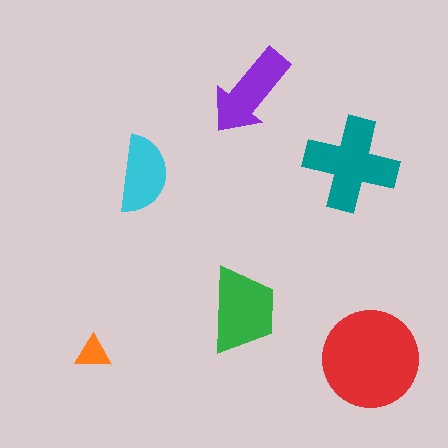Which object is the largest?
The red circle.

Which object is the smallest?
The orange triangle.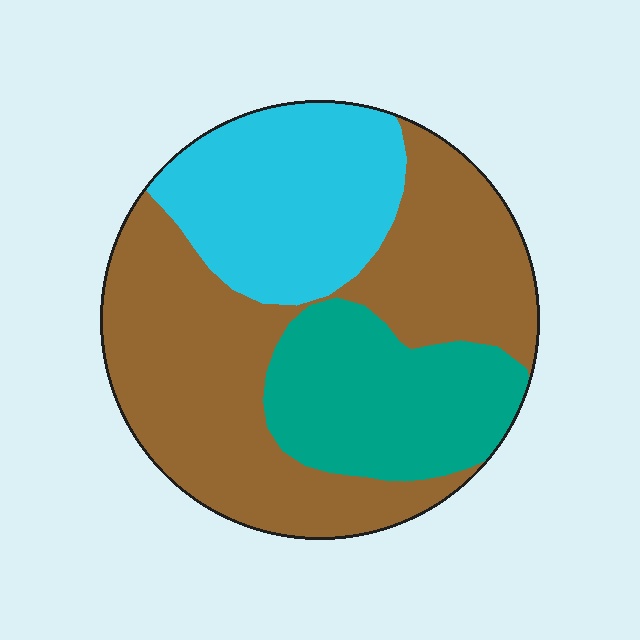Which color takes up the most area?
Brown, at roughly 50%.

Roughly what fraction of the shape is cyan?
Cyan covers 25% of the shape.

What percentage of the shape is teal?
Teal takes up about one quarter (1/4) of the shape.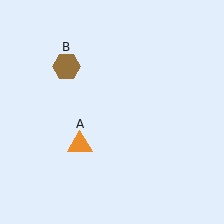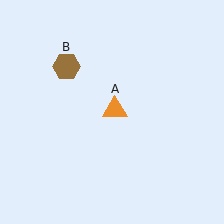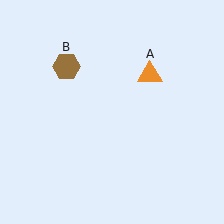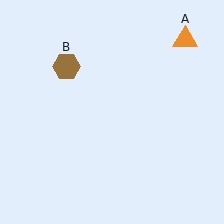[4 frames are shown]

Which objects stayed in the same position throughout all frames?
Brown hexagon (object B) remained stationary.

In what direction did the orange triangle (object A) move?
The orange triangle (object A) moved up and to the right.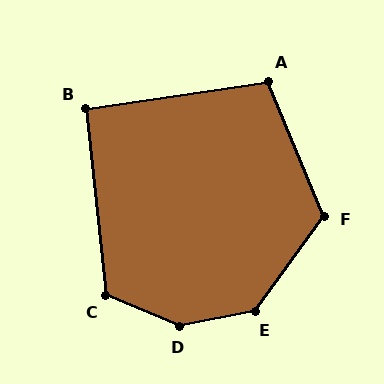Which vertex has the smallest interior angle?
B, at approximately 92 degrees.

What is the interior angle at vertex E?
Approximately 137 degrees (obtuse).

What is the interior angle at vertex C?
Approximately 119 degrees (obtuse).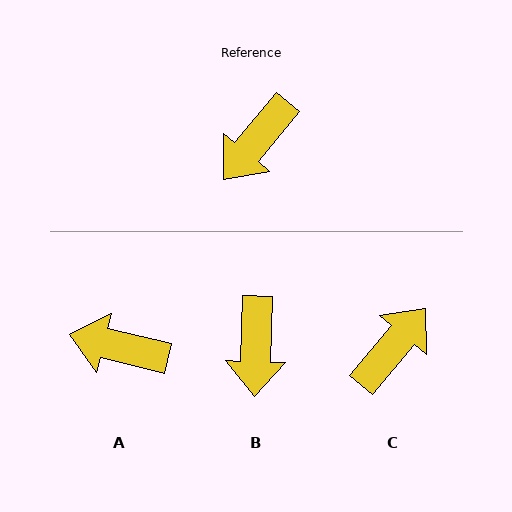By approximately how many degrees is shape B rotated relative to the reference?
Approximately 38 degrees counter-clockwise.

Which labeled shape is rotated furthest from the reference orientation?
C, about 180 degrees away.